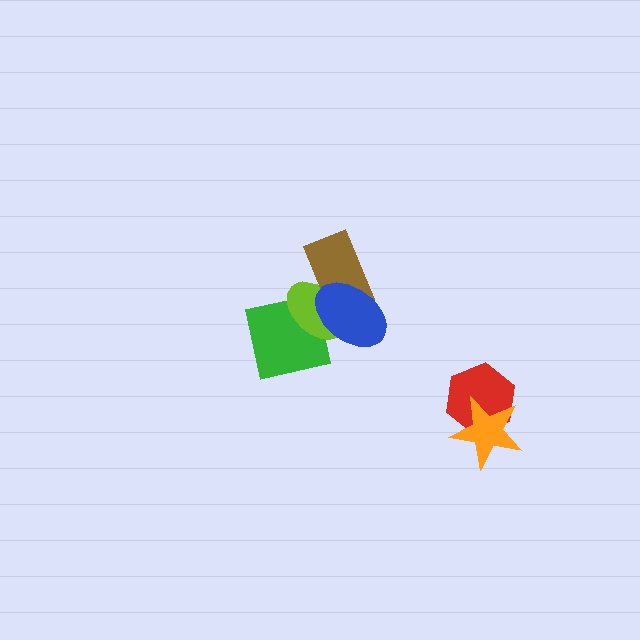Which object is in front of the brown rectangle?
The blue ellipse is in front of the brown rectangle.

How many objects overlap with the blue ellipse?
3 objects overlap with the blue ellipse.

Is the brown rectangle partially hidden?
Yes, it is partially covered by another shape.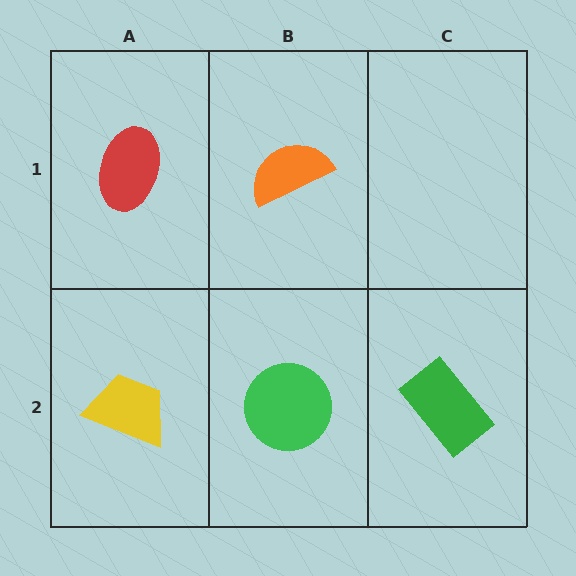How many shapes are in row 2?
3 shapes.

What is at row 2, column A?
A yellow trapezoid.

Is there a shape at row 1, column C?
No, that cell is empty.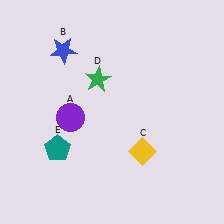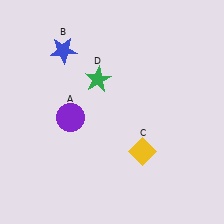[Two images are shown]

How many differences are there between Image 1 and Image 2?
There is 1 difference between the two images.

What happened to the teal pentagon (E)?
The teal pentagon (E) was removed in Image 2. It was in the bottom-left area of Image 1.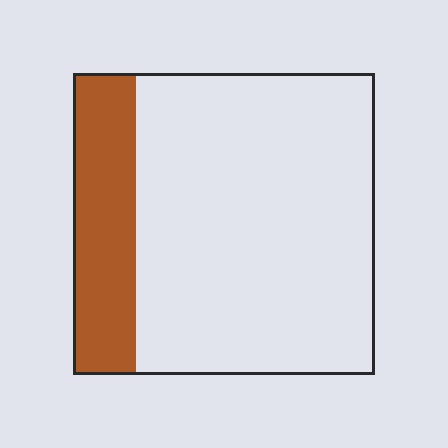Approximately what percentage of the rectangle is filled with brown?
Approximately 20%.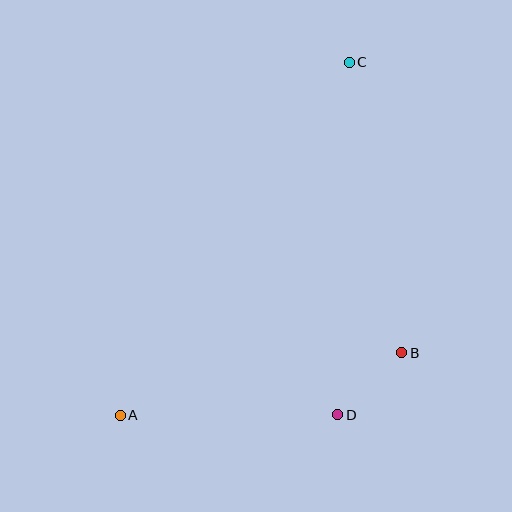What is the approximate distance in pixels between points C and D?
The distance between C and D is approximately 353 pixels.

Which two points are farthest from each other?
Points A and C are farthest from each other.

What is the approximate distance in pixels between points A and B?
The distance between A and B is approximately 288 pixels.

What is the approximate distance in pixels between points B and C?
The distance between B and C is approximately 295 pixels.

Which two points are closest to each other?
Points B and D are closest to each other.